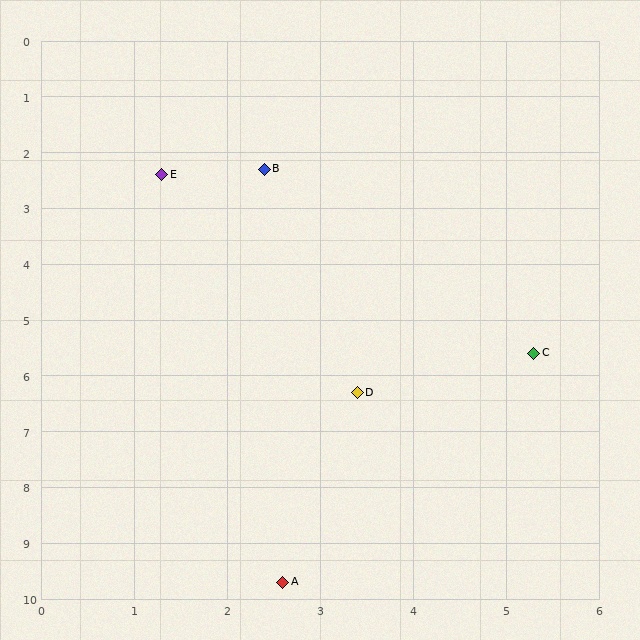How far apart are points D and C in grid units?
Points D and C are about 2.0 grid units apart.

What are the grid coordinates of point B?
Point B is at approximately (2.4, 2.3).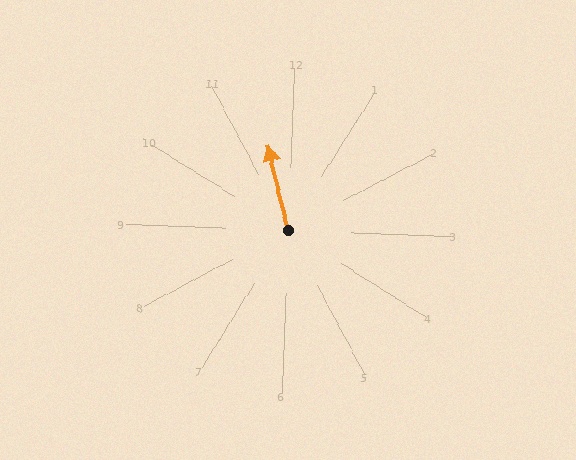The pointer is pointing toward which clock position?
Roughly 11 o'clock.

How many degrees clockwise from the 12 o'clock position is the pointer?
Approximately 344 degrees.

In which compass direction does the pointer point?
North.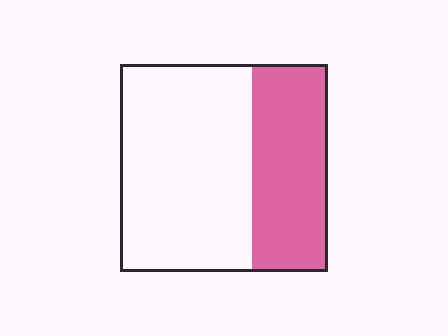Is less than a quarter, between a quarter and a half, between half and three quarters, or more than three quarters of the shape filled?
Between a quarter and a half.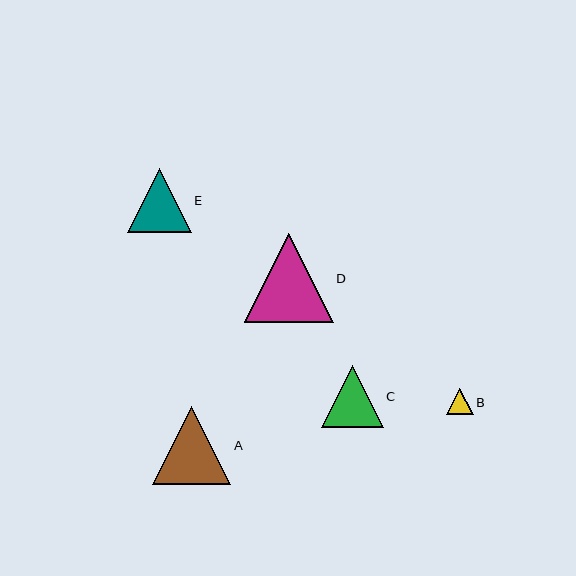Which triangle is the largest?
Triangle D is the largest with a size of approximately 89 pixels.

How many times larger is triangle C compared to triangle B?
Triangle C is approximately 2.3 times the size of triangle B.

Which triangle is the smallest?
Triangle B is the smallest with a size of approximately 27 pixels.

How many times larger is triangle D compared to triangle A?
Triangle D is approximately 1.1 times the size of triangle A.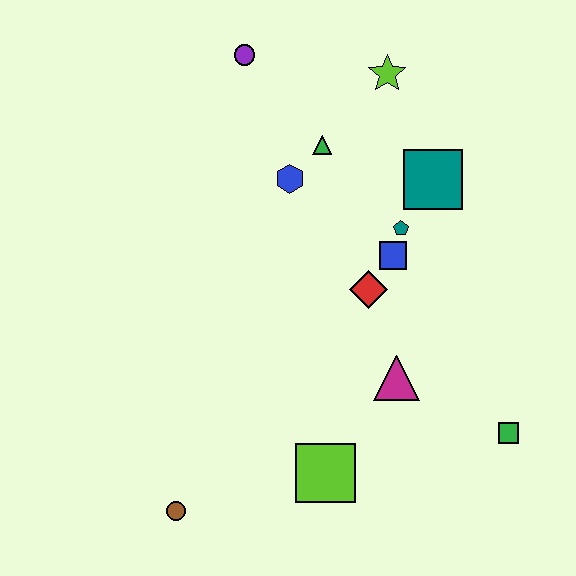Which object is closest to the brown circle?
The lime square is closest to the brown circle.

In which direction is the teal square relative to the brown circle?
The teal square is above the brown circle.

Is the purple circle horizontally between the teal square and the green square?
No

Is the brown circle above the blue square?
No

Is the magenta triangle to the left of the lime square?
No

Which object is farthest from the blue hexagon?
The brown circle is farthest from the blue hexagon.